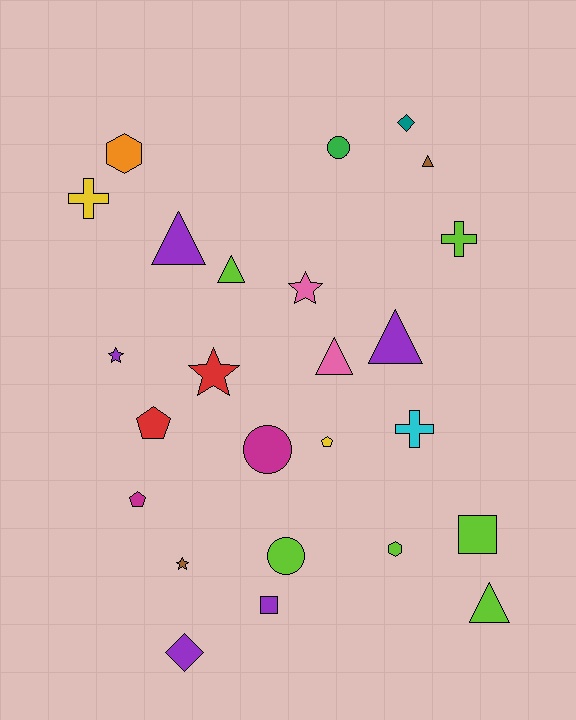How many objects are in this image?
There are 25 objects.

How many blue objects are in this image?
There are no blue objects.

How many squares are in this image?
There are 2 squares.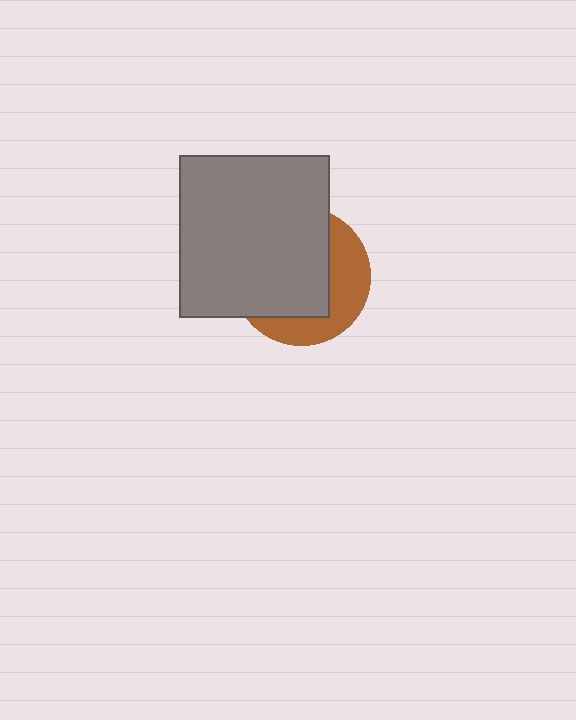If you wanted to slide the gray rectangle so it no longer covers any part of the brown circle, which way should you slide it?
Slide it toward the upper-left — that is the most direct way to separate the two shapes.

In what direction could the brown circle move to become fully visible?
The brown circle could move toward the lower-right. That would shift it out from behind the gray rectangle entirely.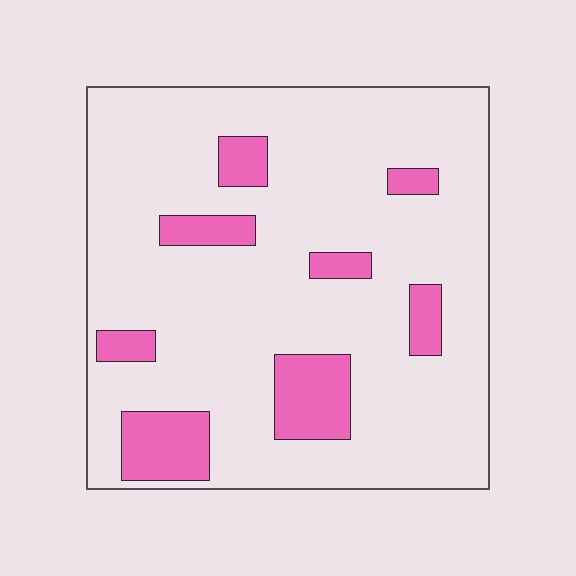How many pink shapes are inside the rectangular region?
8.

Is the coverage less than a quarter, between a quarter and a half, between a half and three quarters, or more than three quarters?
Less than a quarter.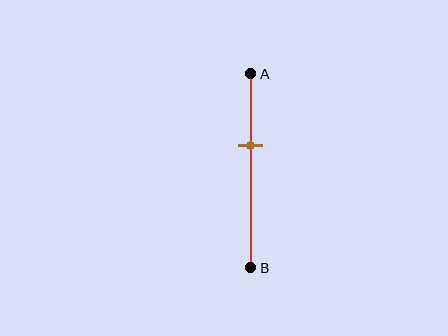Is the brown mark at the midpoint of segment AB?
No, the mark is at about 35% from A, not at the 50% midpoint.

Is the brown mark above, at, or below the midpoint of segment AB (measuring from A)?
The brown mark is above the midpoint of segment AB.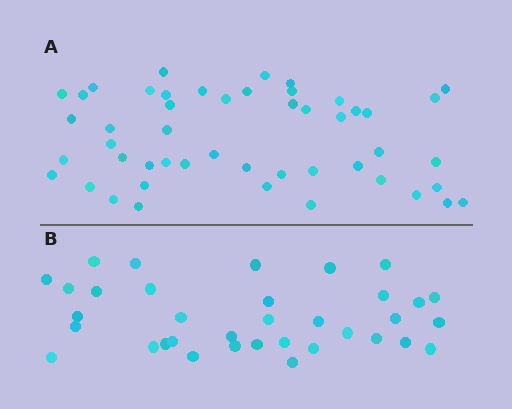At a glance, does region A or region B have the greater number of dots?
Region A (the top region) has more dots.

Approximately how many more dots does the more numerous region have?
Region A has approximately 15 more dots than region B.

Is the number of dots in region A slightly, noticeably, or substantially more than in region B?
Region A has noticeably more, but not dramatically so. The ratio is roughly 1.4 to 1.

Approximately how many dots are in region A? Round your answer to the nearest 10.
About 50 dots. (The exact count is 49, which rounds to 50.)